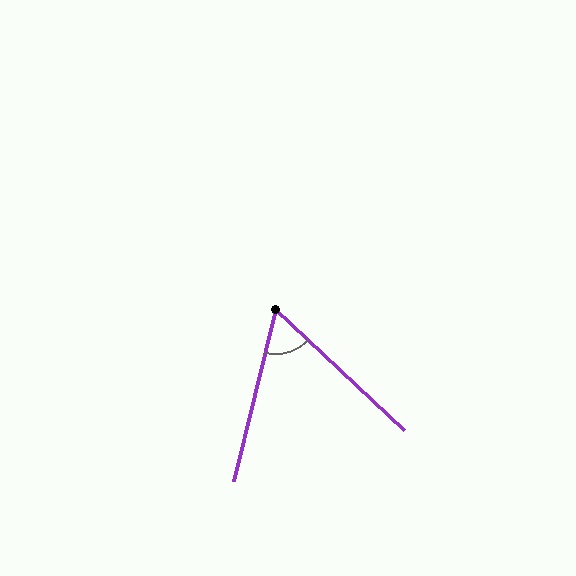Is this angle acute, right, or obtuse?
It is acute.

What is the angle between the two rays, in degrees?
Approximately 61 degrees.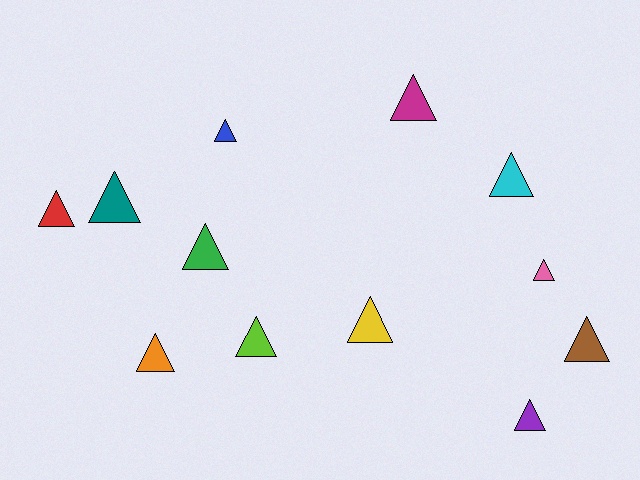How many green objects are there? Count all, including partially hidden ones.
There is 1 green object.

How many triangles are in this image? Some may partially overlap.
There are 12 triangles.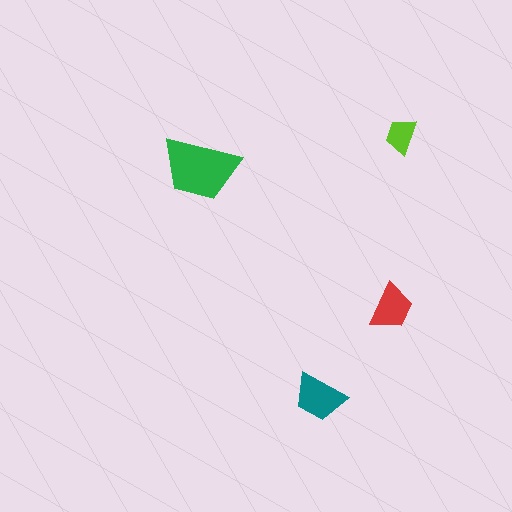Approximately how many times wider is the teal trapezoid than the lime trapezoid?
About 1.5 times wider.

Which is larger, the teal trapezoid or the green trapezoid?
The green one.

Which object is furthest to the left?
The green trapezoid is leftmost.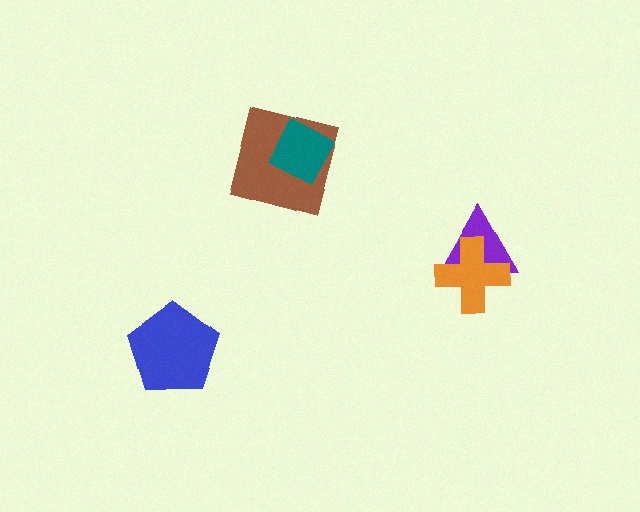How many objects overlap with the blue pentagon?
0 objects overlap with the blue pentagon.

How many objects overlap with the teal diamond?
1 object overlaps with the teal diamond.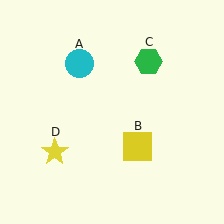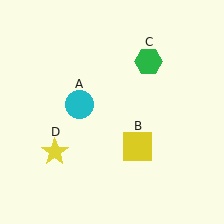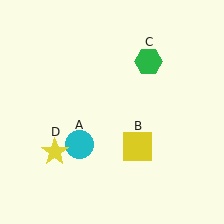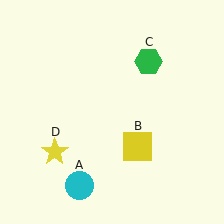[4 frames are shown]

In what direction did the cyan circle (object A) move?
The cyan circle (object A) moved down.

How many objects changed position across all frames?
1 object changed position: cyan circle (object A).